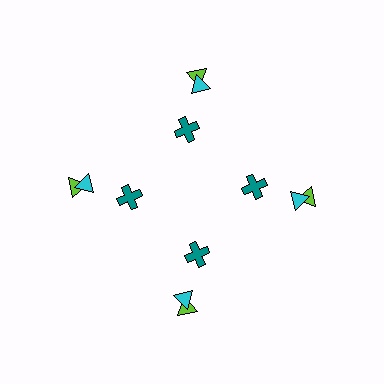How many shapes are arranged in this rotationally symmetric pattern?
There are 12 shapes, arranged in 4 groups of 3.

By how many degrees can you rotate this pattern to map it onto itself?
The pattern maps onto itself every 90 degrees of rotation.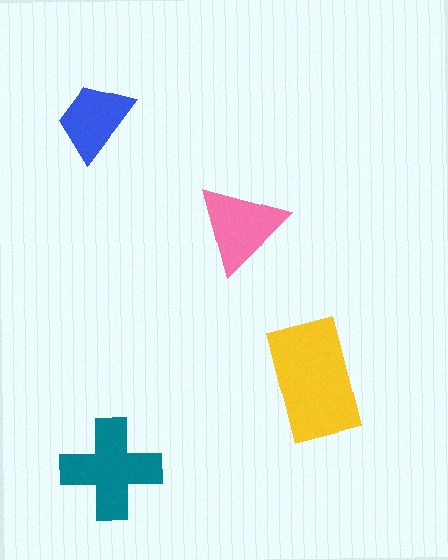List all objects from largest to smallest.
The yellow rectangle, the teal cross, the pink triangle, the blue trapezoid.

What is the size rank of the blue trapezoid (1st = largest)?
4th.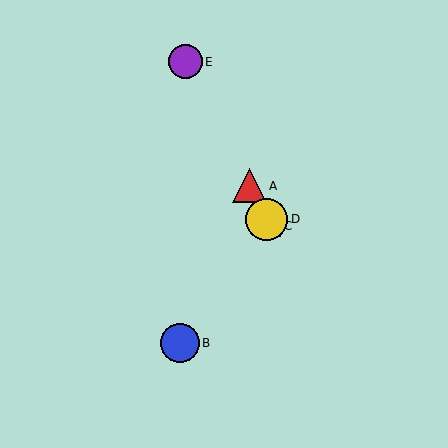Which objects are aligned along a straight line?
Objects A, C, D, E are aligned along a straight line.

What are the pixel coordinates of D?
Object D is at (267, 219).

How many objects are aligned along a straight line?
4 objects (A, C, D, E) are aligned along a straight line.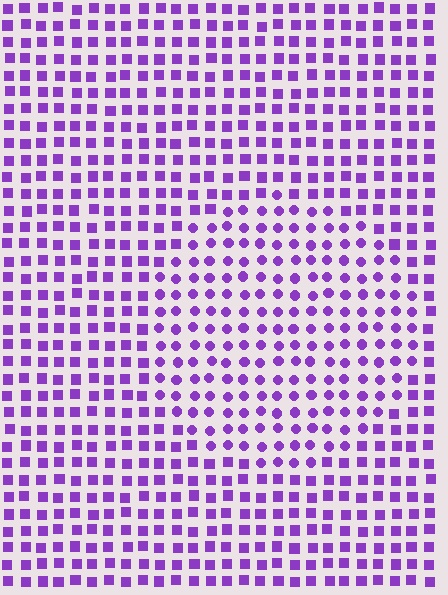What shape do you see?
I see a circle.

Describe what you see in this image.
The image is filled with small purple elements arranged in a uniform grid. A circle-shaped region contains circles, while the surrounding area contains squares. The boundary is defined purely by the change in element shape.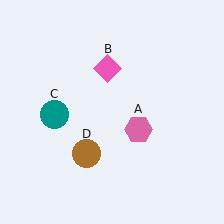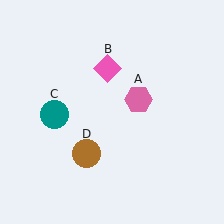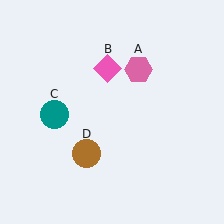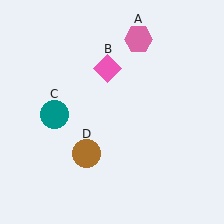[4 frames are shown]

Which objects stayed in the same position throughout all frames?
Pink diamond (object B) and teal circle (object C) and brown circle (object D) remained stationary.